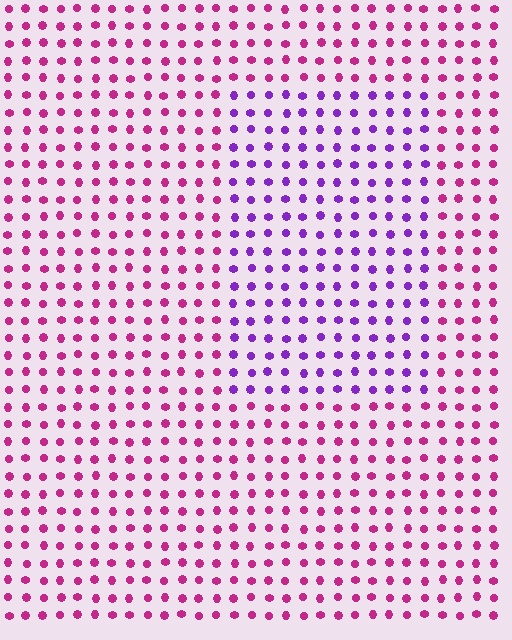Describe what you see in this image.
The image is filled with small magenta elements in a uniform arrangement. A rectangle-shaped region is visible where the elements are tinted to a slightly different hue, forming a subtle color boundary.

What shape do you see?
I see a rectangle.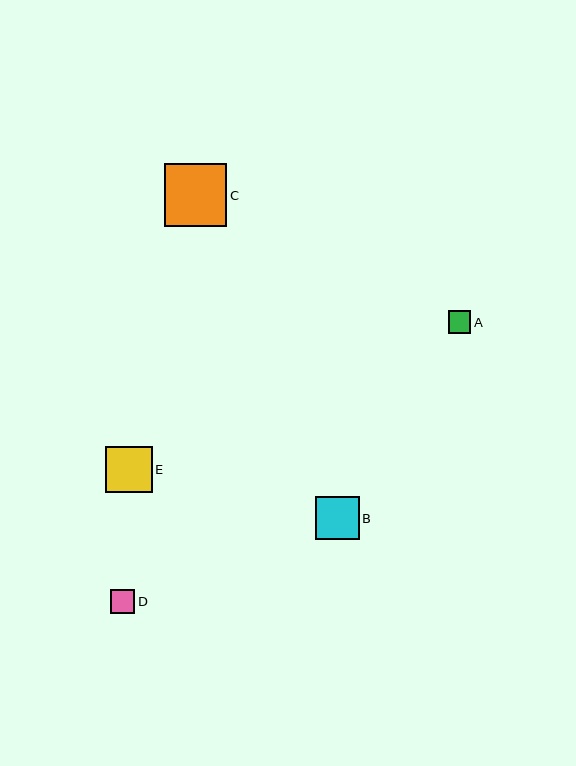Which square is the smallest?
Square A is the smallest with a size of approximately 22 pixels.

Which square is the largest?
Square C is the largest with a size of approximately 62 pixels.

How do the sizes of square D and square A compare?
Square D and square A are approximately the same size.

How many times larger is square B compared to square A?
Square B is approximately 1.9 times the size of square A.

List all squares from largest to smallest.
From largest to smallest: C, E, B, D, A.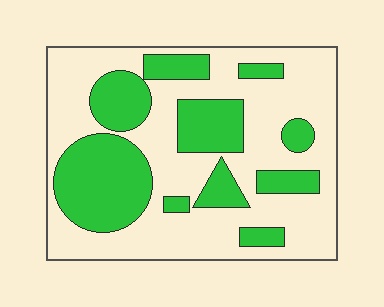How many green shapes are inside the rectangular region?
10.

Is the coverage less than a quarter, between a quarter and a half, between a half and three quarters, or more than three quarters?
Between a quarter and a half.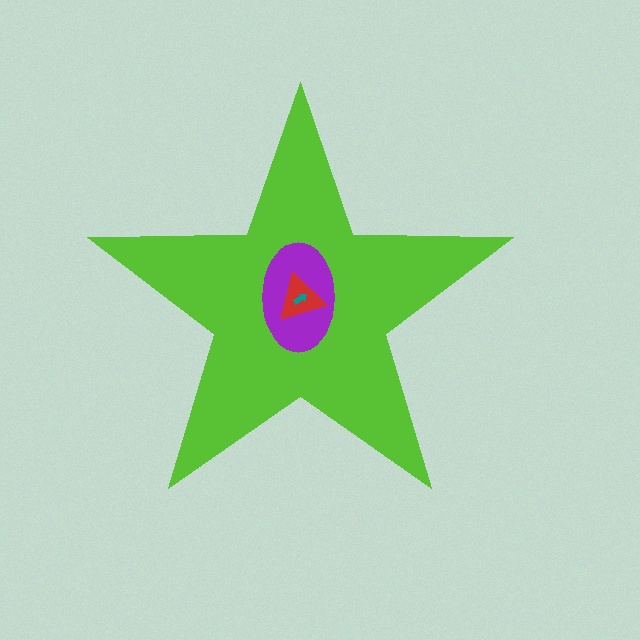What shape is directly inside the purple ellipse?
The red triangle.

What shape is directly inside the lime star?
The purple ellipse.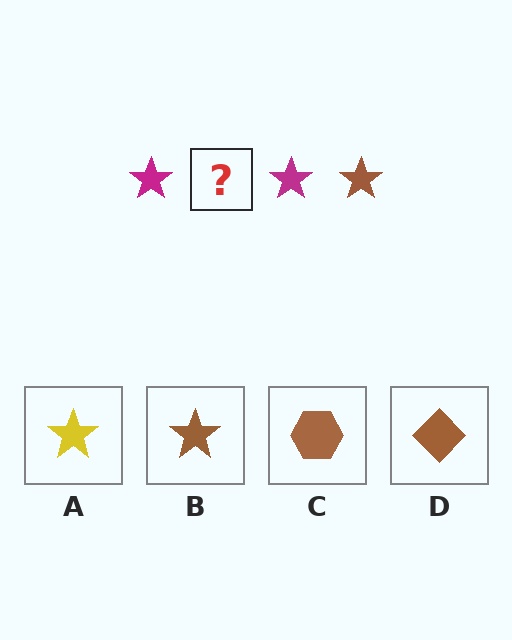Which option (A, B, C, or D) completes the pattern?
B.